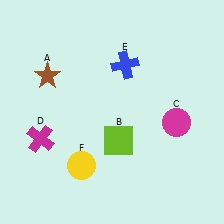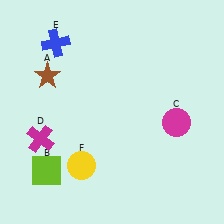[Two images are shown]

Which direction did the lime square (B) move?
The lime square (B) moved left.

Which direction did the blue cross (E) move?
The blue cross (E) moved left.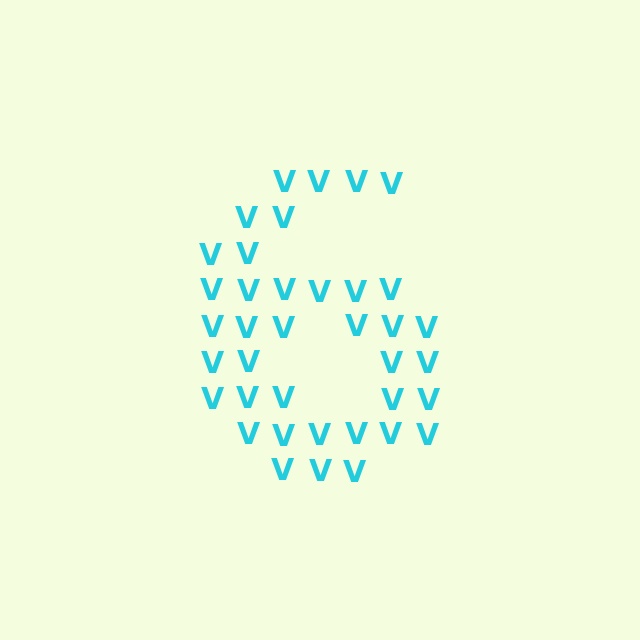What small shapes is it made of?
It is made of small letter V's.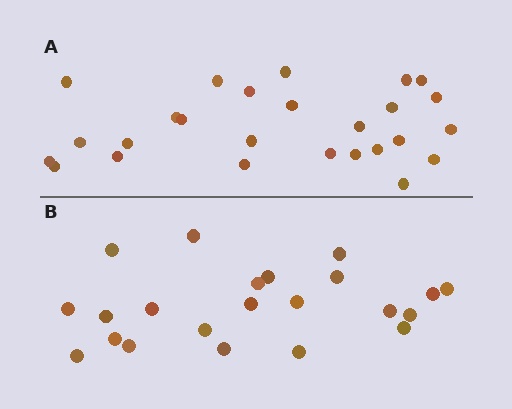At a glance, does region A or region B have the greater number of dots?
Region A (the top region) has more dots.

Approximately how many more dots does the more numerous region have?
Region A has about 4 more dots than region B.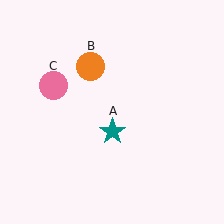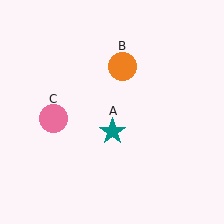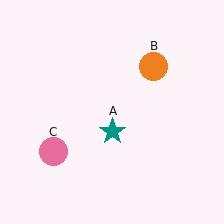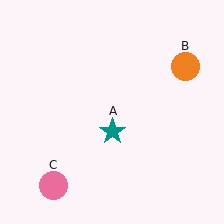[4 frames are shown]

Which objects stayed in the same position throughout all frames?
Teal star (object A) remained stationary.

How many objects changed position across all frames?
2 objects changed position: orange circle (object B), pink circle (object C).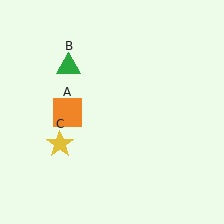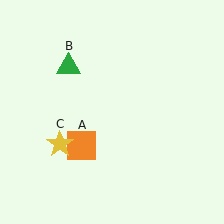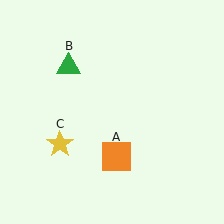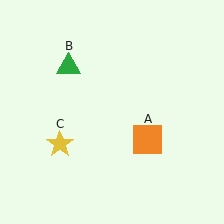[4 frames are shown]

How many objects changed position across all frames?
1 object changed position: orange square (object A).